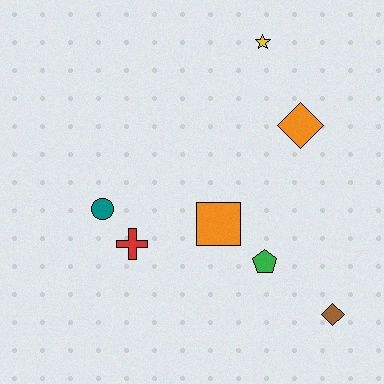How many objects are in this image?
There are 7 objects.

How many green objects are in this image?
There is 1 green object.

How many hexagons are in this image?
There are no hexagons.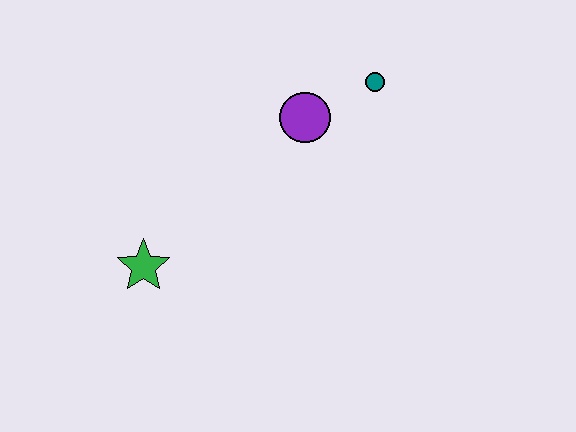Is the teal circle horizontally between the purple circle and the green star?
No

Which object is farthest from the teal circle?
The green star is farthest from the teal circle.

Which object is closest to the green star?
The purple circle is closest to the green star.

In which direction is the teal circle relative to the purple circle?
The teal circle is to the right of the purple circle.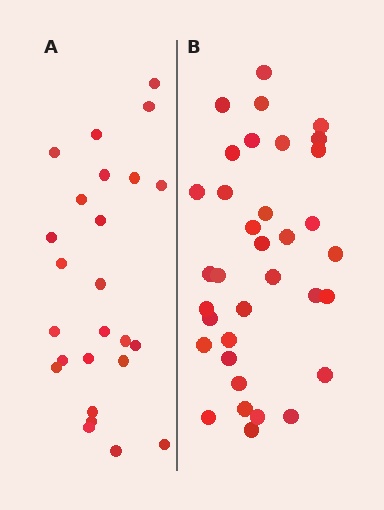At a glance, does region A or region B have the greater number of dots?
Region B (the right region) has more dots.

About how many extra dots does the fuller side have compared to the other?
Region B has roughly 10 or so more dots than region A.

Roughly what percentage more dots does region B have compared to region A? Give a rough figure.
About 40% more.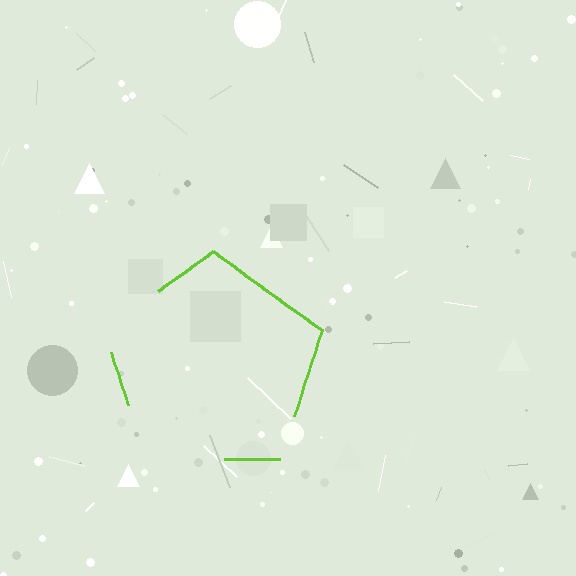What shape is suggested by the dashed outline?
The dashed outline suggests a pentagon.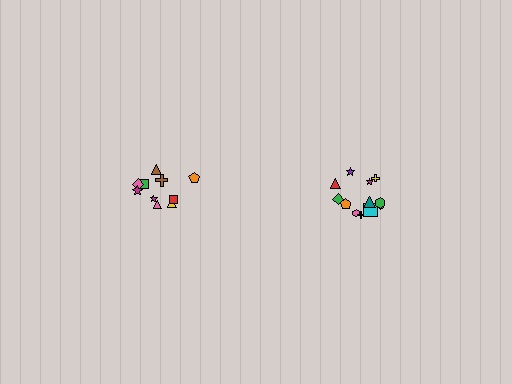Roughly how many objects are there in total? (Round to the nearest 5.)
Roughly 20 objects in total.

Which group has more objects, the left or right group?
The right group.